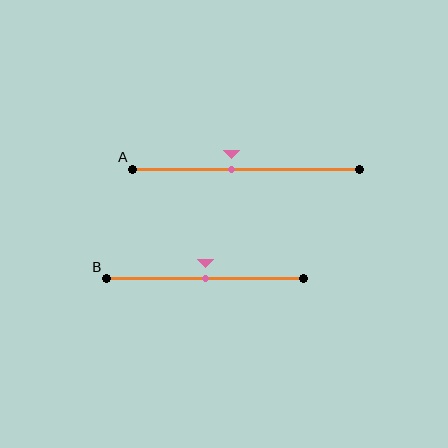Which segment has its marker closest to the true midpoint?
Segment B has its marker closest to the true midpoint.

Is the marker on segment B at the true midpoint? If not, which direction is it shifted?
Yes, the marker on segment B is at the true midpoint.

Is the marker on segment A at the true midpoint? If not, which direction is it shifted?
No, the marker on segment A is shifted to the left by about 6% of the segment length.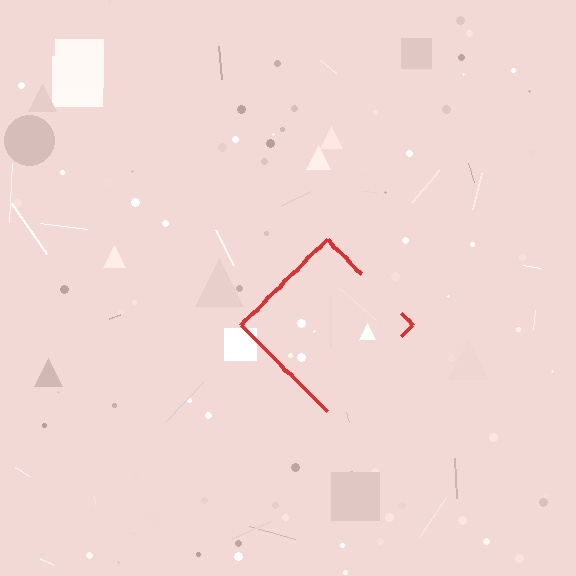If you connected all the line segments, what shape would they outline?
They would outline a diamond.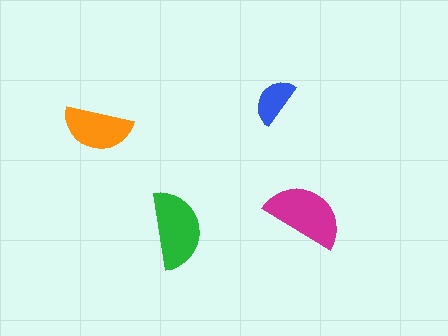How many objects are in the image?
There are 4 objects in the image.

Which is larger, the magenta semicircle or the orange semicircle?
The magenta one.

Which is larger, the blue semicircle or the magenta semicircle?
The magenta one.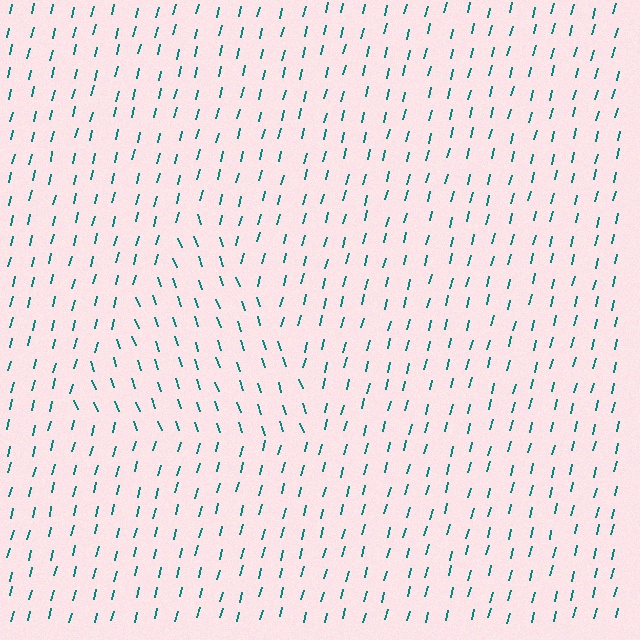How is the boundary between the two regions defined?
The boundary is defined purely by a change in line orientation (approximately 33 degrees difference). All lines are the same color and thickness.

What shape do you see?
I see a triangle.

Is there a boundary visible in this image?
Yes, there is a texture boundary formed by a change in line orientation.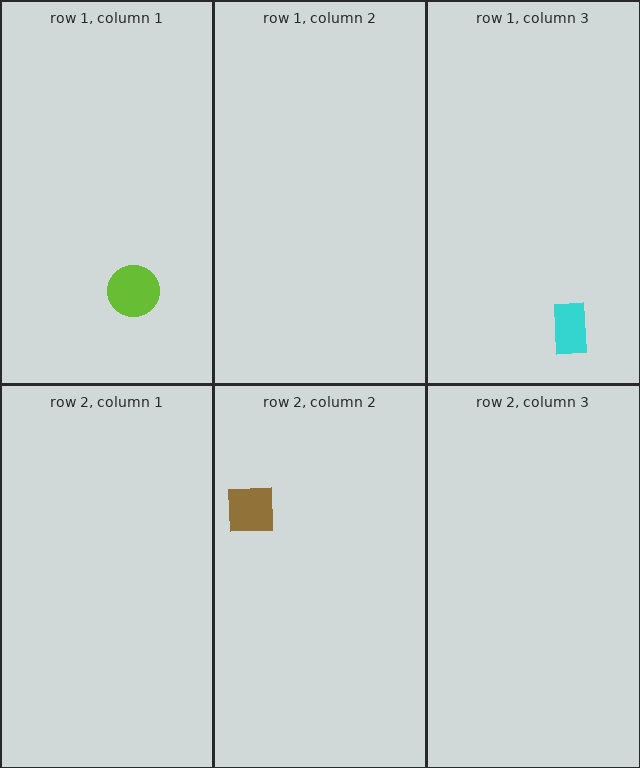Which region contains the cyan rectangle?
The row 1, column 3 region.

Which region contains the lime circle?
The row 1, column 1 region.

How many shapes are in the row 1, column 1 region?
1.